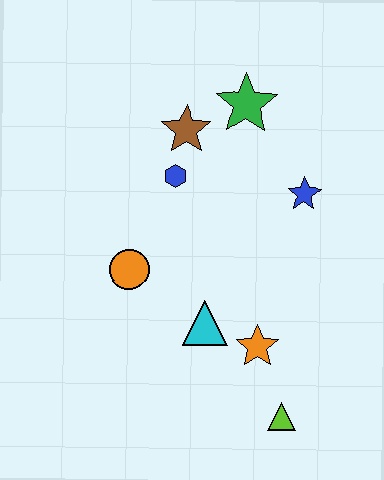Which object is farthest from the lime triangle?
The green star is farthest from the lime triangle.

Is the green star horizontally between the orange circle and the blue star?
Yes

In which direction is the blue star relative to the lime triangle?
The blue star is above the lime triangle.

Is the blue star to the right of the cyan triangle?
Yes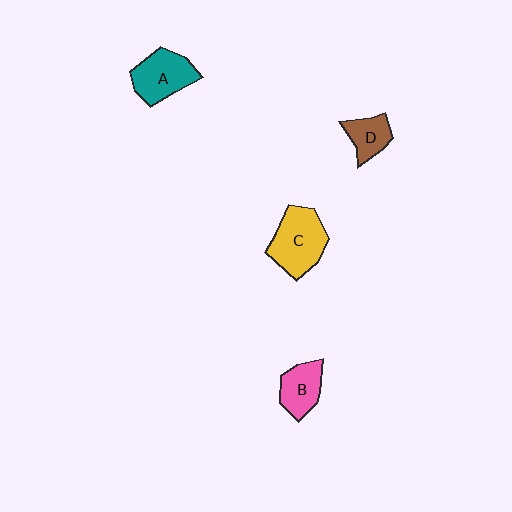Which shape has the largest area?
Shape C (yellow).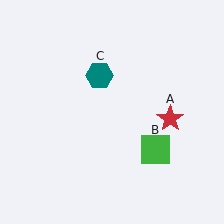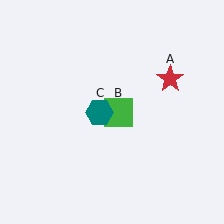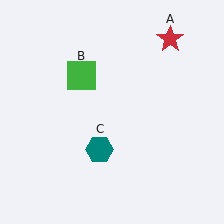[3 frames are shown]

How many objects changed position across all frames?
3 objects changed position: red star (object A), green square (object B), teal hexagon (object C).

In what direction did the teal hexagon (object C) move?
The teal hexagon (object C) moved down.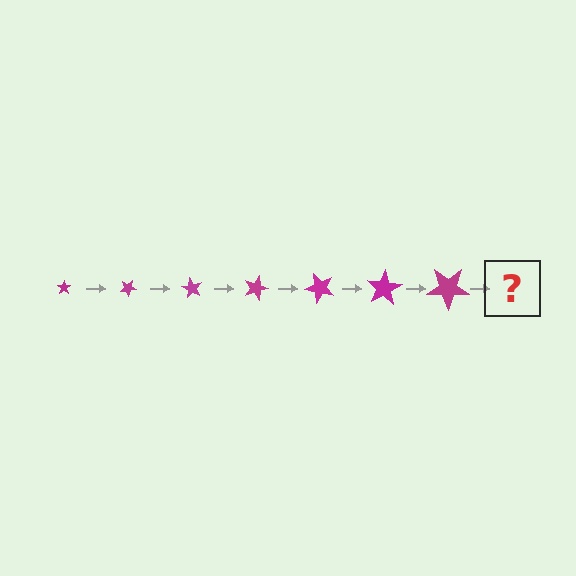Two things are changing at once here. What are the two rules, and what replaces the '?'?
The two rules are that the star grows larger each step and it rotates 30 degrees each step. The '?' should be a star, larger than the previous one and rotated 210 degrees from the start.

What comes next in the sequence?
The next element should be a star, larger than the previous one and rotated 210 degrees from the start.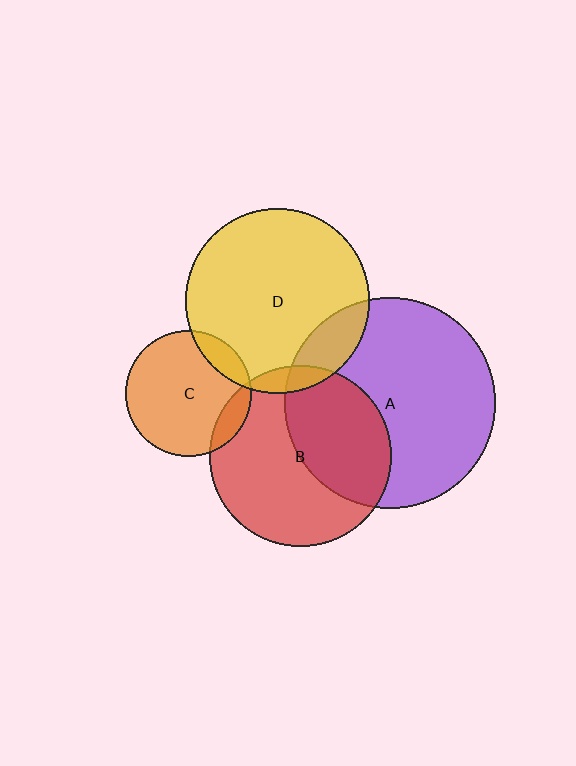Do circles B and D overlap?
Yes.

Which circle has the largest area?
Circle A (purple).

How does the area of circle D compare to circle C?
Approximately 2.2 times.